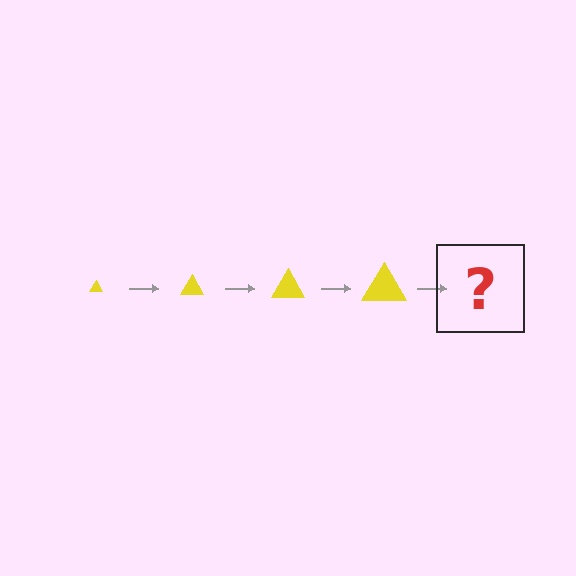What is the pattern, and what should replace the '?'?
The pattern is that the triangle gets progressively larger each step. The '?' should be a yellow triangle, larger than the previous one.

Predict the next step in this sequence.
The next step is a yellow triangle, larger than the previous one.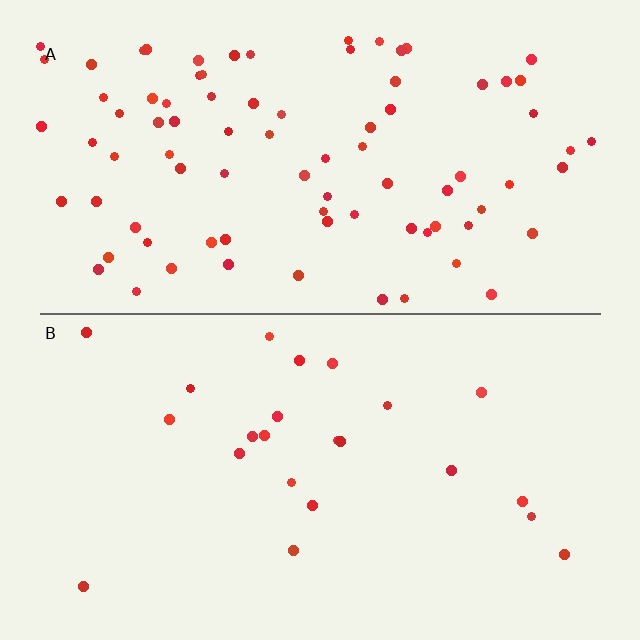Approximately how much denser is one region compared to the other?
Approximately 3.6× — region A over region B.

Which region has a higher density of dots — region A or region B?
A (the top).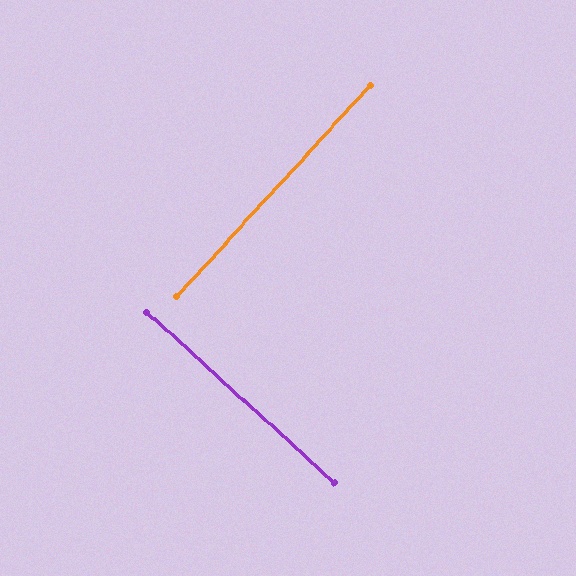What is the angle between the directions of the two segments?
Approximately 90 degrees.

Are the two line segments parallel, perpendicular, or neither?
Perpendicular — they meet at approximately 90°.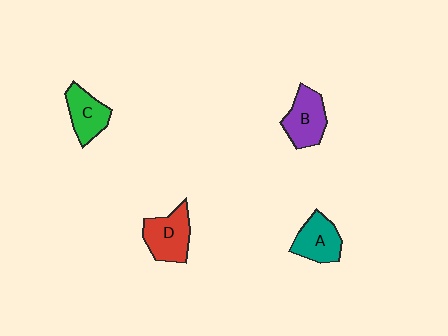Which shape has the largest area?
Shape D (red).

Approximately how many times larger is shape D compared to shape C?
Approximately 1.2 times.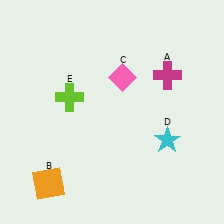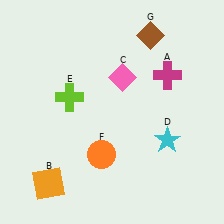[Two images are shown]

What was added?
An orange circle (F), a brown diamond (G) were added in Image 2.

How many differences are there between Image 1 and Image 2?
There are 2 differences between the two images.